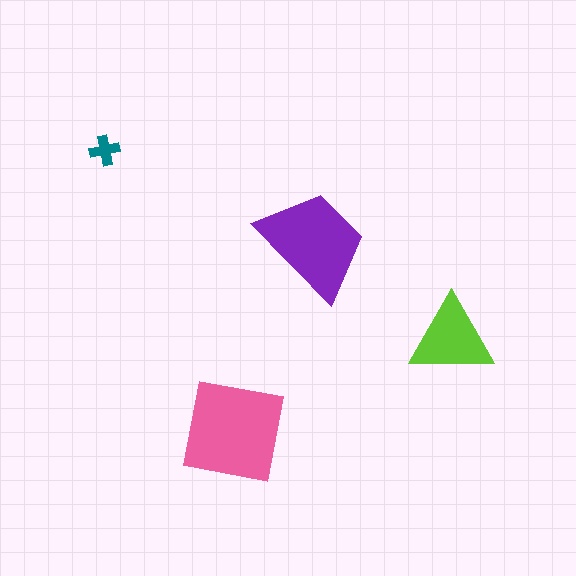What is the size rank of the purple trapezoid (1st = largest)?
2nd.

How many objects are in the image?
There are 4 objects in the image.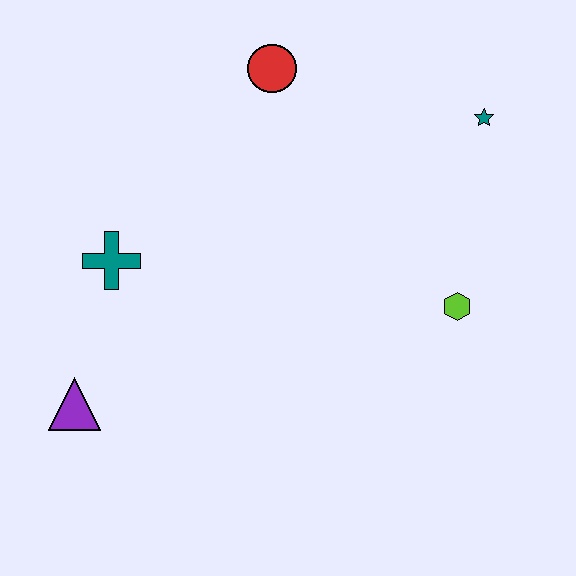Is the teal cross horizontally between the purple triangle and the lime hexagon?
Yes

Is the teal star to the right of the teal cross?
Yes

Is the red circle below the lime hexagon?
No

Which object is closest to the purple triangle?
The teal cross is closest to the purple triangle.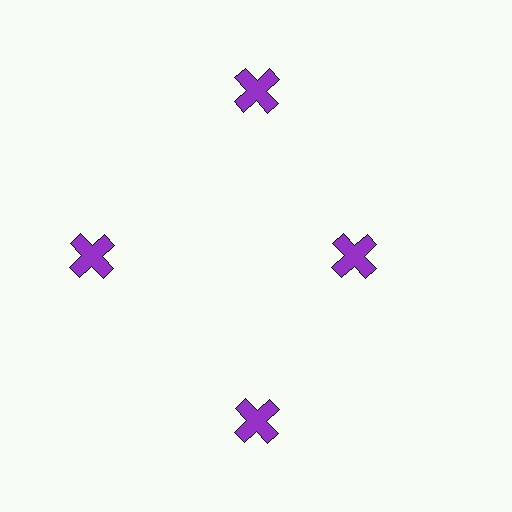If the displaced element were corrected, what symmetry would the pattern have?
It would have 4-fold rotational symmetry — the pattern would map onto itself every 90 degrees.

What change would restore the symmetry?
The symmetry would be restored by moving it outward, back onto the ring so that all 4 crosses sit at equal angles and equal distance from the center.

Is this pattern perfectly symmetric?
No. The 4 purple crosses are arranged in a ring, but one element near the 3 o'clock position is pulled inward toward the center, breaking the 4-fold rotational symmetry.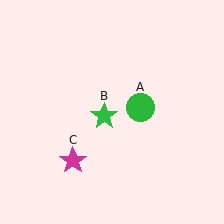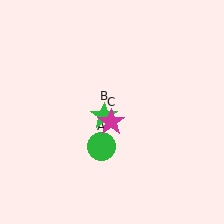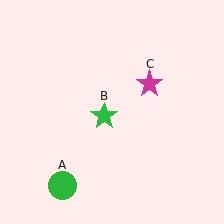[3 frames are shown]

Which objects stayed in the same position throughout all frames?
Green star (object B) remained stationary.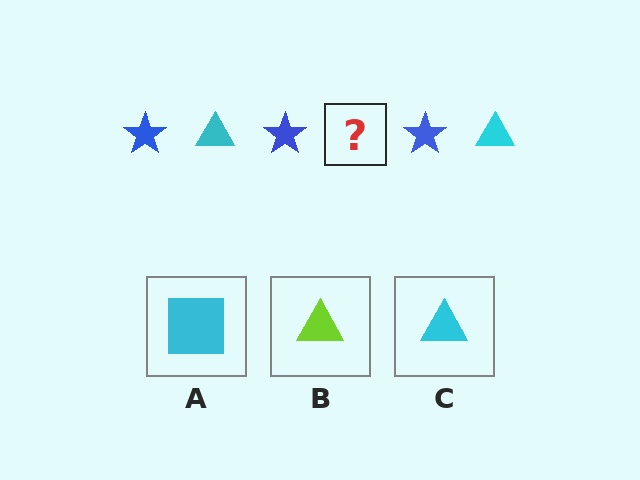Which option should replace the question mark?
Option C.